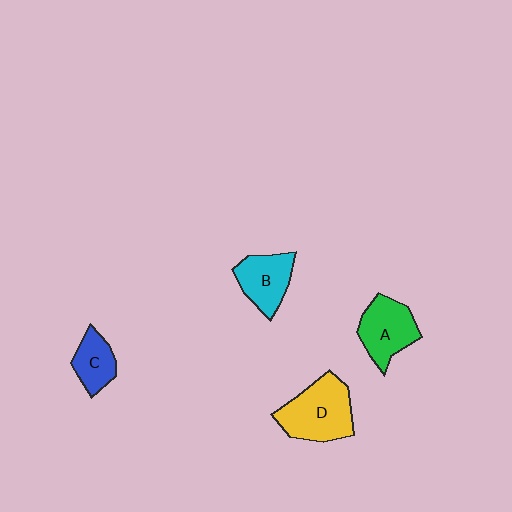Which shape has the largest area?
Shape D (yellow).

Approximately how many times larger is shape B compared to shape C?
Approximately 1.3 times.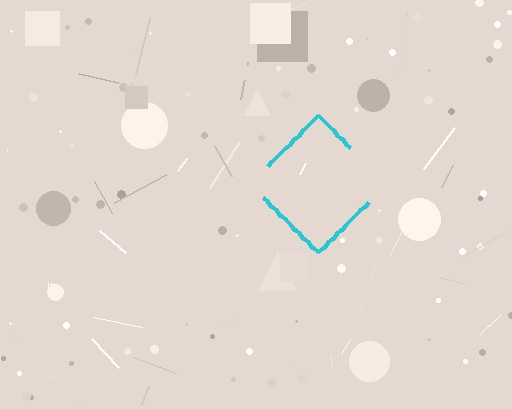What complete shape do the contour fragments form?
The contour fragments form a diamond.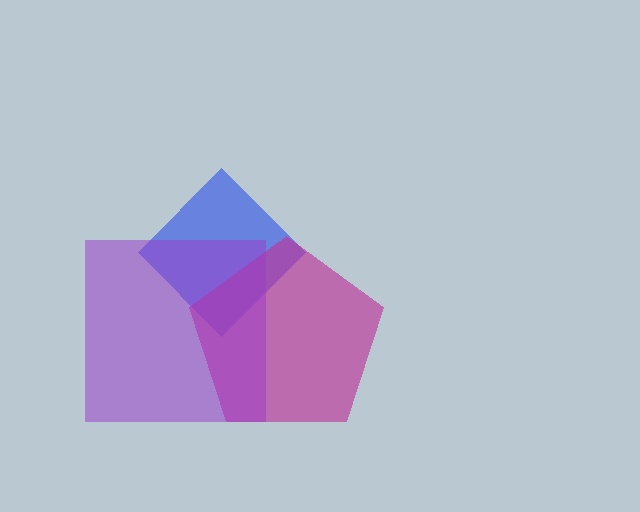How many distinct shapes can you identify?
There are 3 distinct shapes: a blue diamond, a magenta pentagon, a purple square.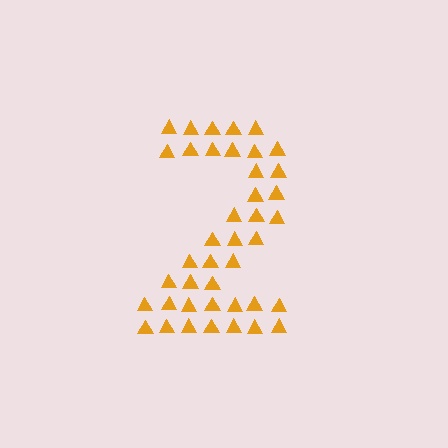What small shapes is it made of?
It is made of small triangles.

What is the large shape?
The large shape is the digit 2.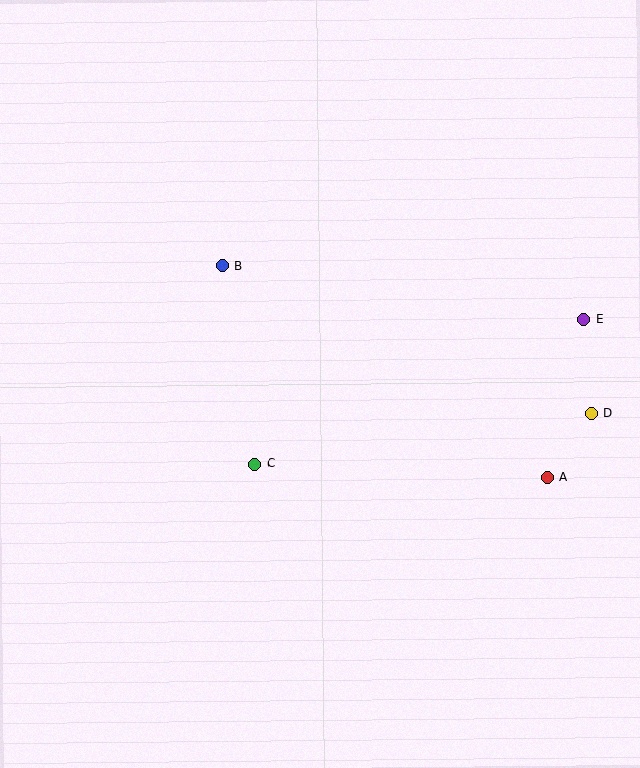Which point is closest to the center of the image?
Point C at (255, 464) is closest to the center.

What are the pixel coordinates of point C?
Point C is at (255, 464).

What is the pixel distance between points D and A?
The distance between D and A is 77 pixels.